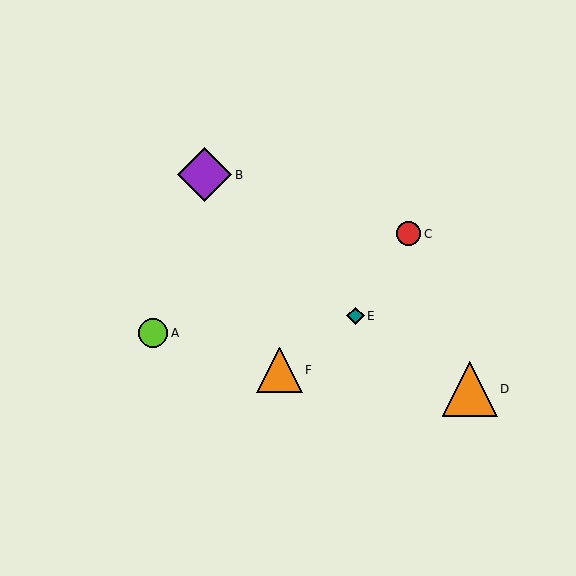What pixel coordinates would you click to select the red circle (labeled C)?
Click at (409, 234) to select the red circle C.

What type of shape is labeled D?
Shape D is an orange triangle.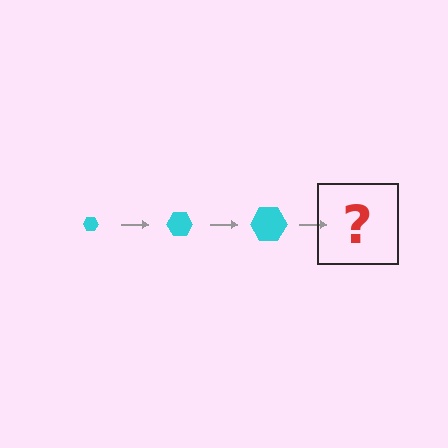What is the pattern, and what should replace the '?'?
The pattern is that the hexagon gets progressively larger each step. The '?' should be a cyan hexagon, larger than the previous one.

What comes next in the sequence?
The next element should be a cyan hexagon, larger than the previous one.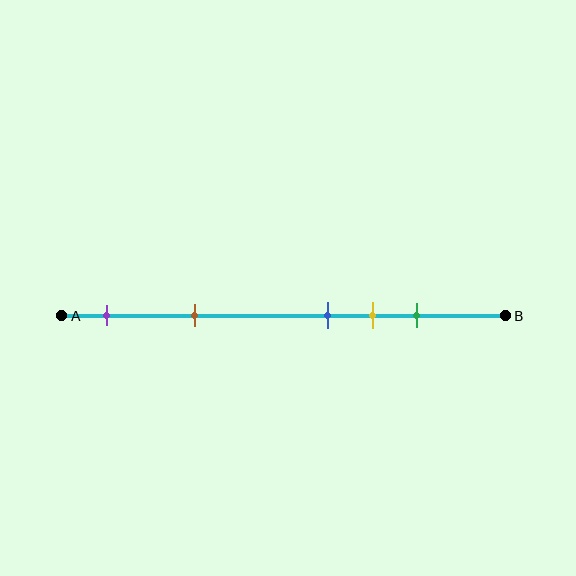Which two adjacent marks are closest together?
The blue and yellow marks are the closest adjacent pair.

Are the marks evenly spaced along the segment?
No, the marks are not evenly spaced.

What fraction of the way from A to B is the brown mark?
The brown mark is approximately 30% (0.3) of the way from A to B.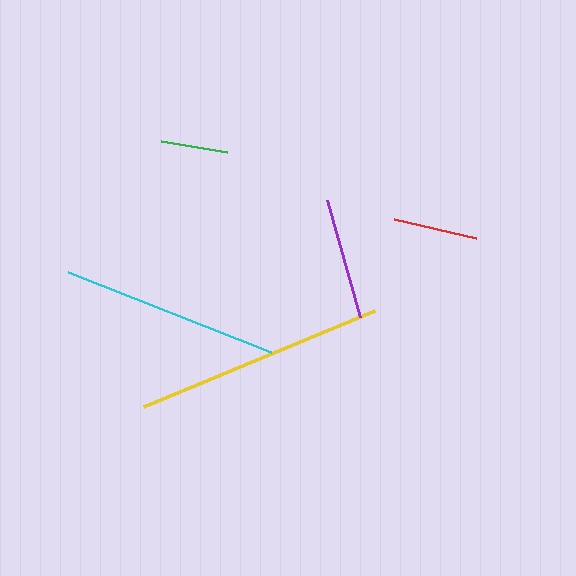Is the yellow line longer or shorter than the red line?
The yellow line is longer than the red line.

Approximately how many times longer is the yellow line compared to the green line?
The yellow line is approximately 3.8 times the length of the green line.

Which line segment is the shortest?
The green line is the shortest at approximately 66 pixels.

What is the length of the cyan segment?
The cyan segment is approximately 219 pixels long.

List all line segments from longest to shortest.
From longest to shortest: yellow, cyan, purple, red, green.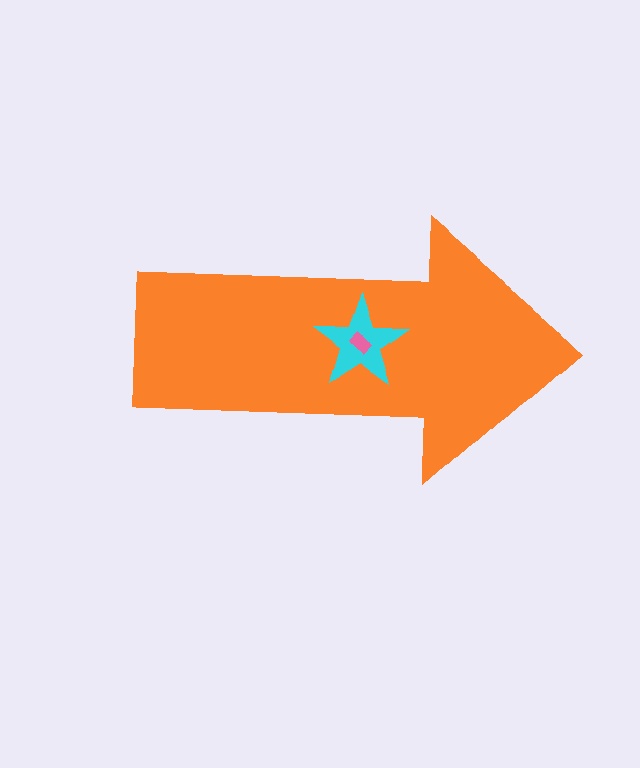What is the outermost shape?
The orange arrow.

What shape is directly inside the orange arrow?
The cyan star.